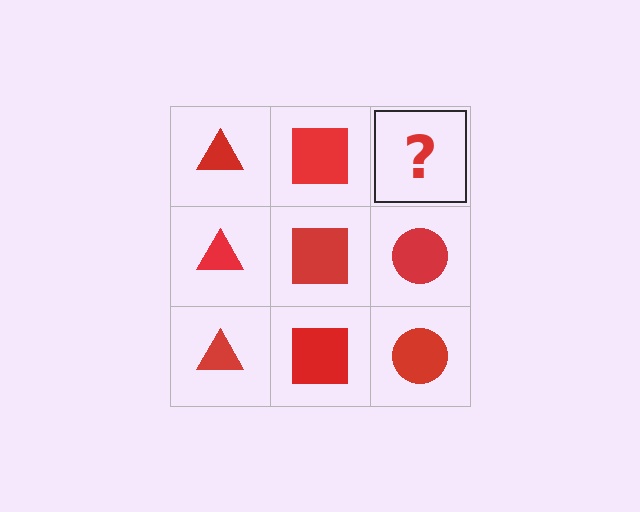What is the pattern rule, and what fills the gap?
The rule is that each column has a consistent shape. The gap should be filled with a red circle.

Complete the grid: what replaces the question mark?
The question mark should be replaced with a red circle.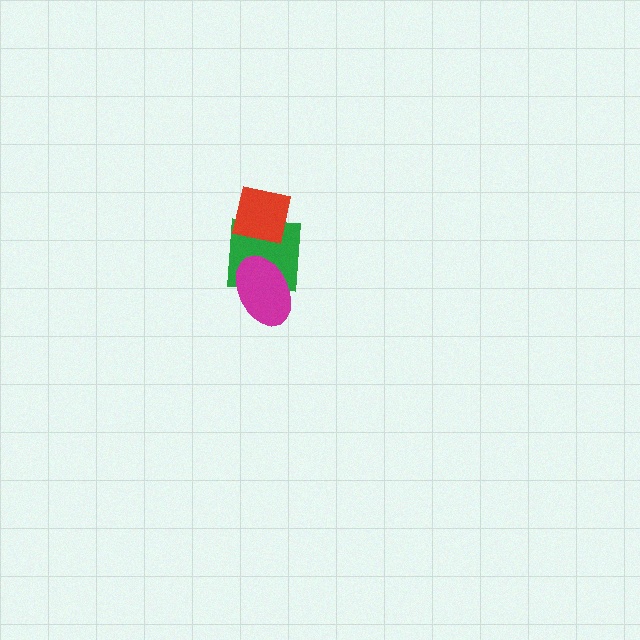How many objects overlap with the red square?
1 object overlaps with the red square.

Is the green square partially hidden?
Yes, it is partially covered by another shape.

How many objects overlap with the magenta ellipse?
1 object overlaps with the magenta ellipse.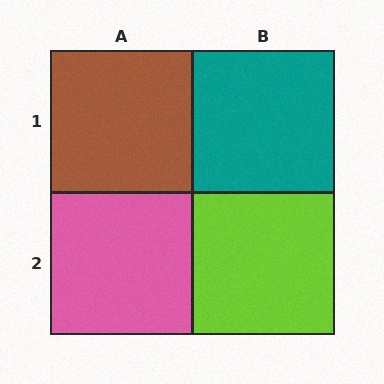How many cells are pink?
1 cell is pink.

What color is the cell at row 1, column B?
Teal.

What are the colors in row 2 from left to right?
Pink, lime.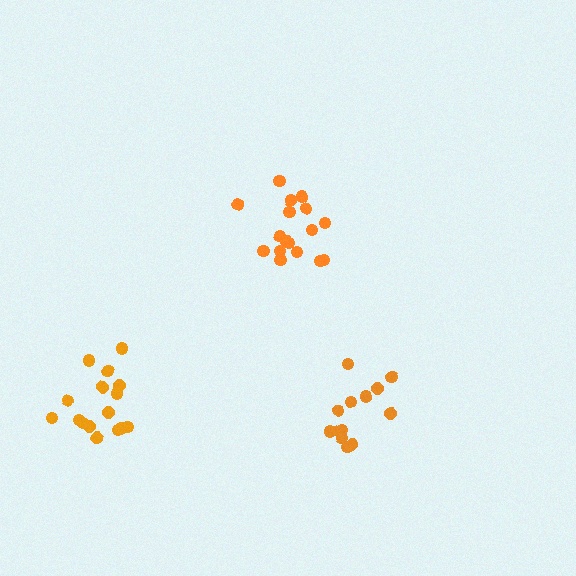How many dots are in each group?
Group 1: 17 dots, Group 2: 13 dots, Group 3: 16 dots (46 total).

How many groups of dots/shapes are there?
There are 3 groups.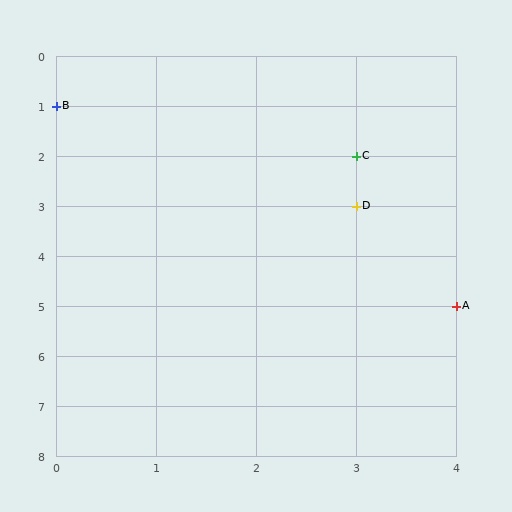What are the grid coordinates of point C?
Point C is at grid coordinates (3, 2).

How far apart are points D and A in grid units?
Points D and A are 1 column and 2 rows apart (about 2.2 grid units diagonally).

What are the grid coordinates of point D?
Point D is at grid coordinates (3, 3).